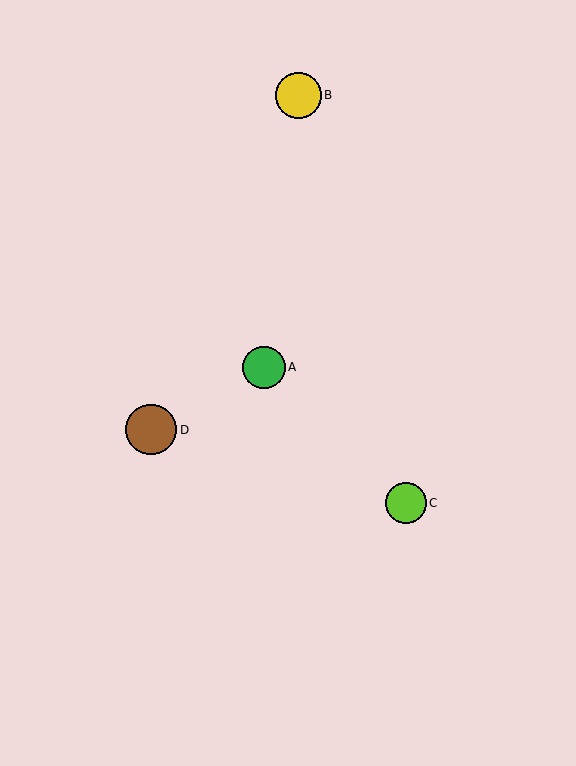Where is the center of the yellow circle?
The center of the yellow circle is at (298, 95).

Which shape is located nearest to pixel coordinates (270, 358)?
The green circle (labeled A) at (264, 367) is nearest to that location.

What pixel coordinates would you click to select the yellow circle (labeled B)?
Click at (298, 95) to select the yellow circle B.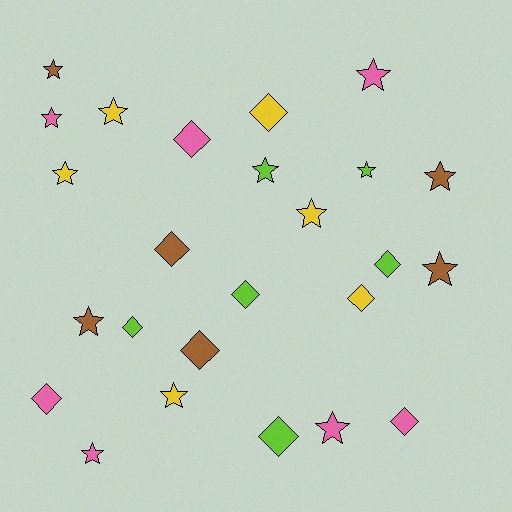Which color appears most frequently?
Pink, with 7 objects.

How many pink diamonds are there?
There are 3 pink diamonds.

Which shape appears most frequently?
Star, with 14 objects.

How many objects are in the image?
There are 25 objects.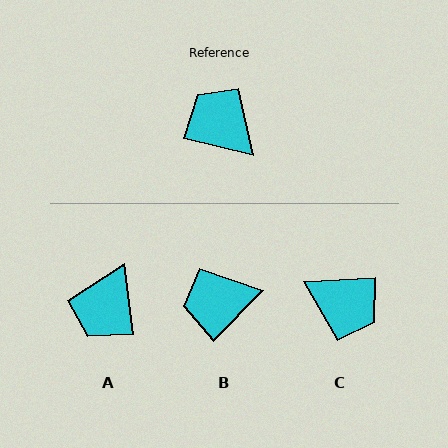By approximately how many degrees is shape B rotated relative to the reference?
Approximately 59 degrees counter-clockwise.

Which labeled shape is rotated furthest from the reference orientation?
C, about 163 degrees away.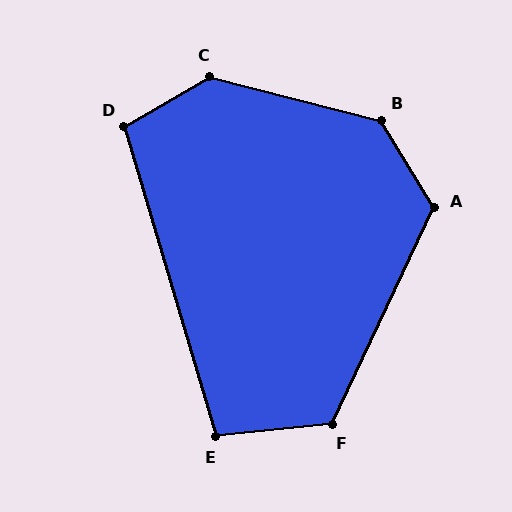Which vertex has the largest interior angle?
C, at approximately 136 degrees.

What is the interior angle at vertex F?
Approximately 121 degrees (obtuse).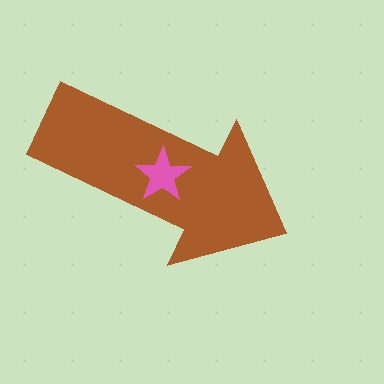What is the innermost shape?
The pink star.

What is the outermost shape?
The brown arrow.